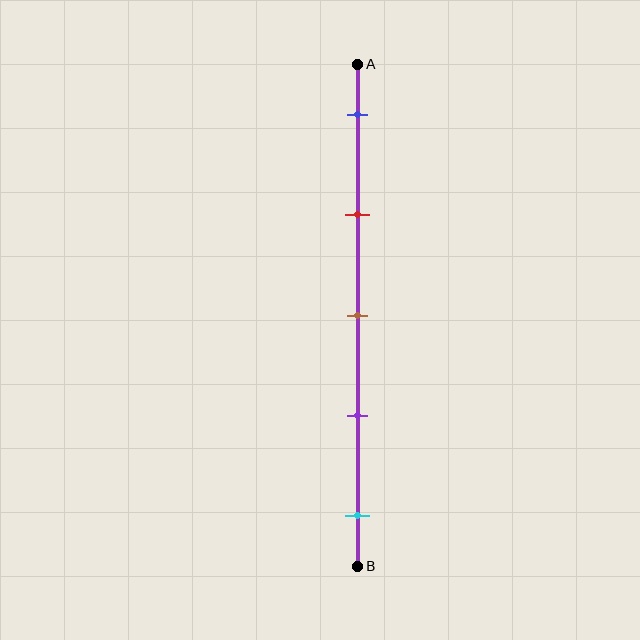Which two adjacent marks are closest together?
The brown and purple marks are the closest adjacent pair.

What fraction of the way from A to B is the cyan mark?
The cyan mark is approximately 90% (0.9) of the way from A to B.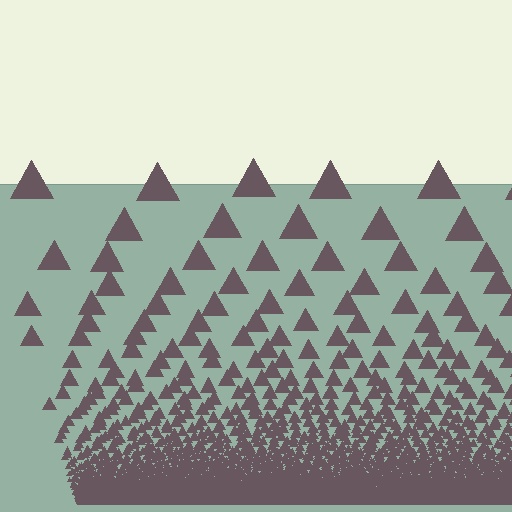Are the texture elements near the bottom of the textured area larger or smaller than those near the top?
Smaller. The gradient is inverted — elements near the bottom are smaller and denser.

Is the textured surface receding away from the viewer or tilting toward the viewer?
The surface appears to tilt toward the viewer. Texture elements get larger and sparser toward the top.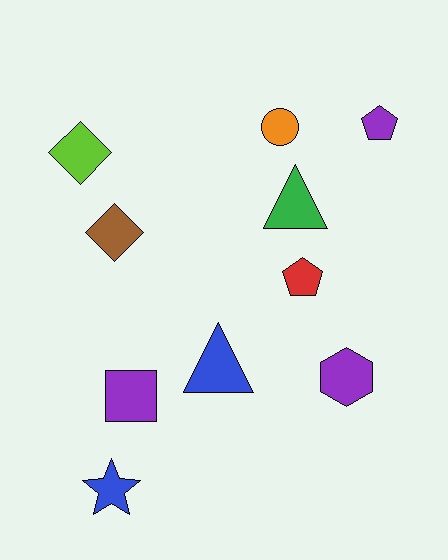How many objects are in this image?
There are 10 objects.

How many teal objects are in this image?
There are no teal objects.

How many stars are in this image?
There is 1 star.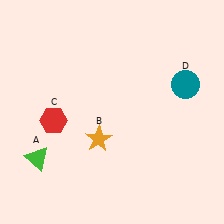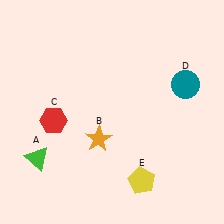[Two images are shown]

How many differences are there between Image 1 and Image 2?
There is 1 difference between the two images.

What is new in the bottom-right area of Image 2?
A yellow pentagon (E) was added in the bottom-right area of Image 2.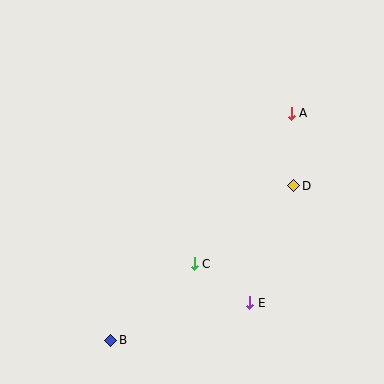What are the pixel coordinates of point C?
Point C is at (194, 264).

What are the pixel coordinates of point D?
Point D is at (294, 186).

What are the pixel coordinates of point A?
Point A is at (291, 113).